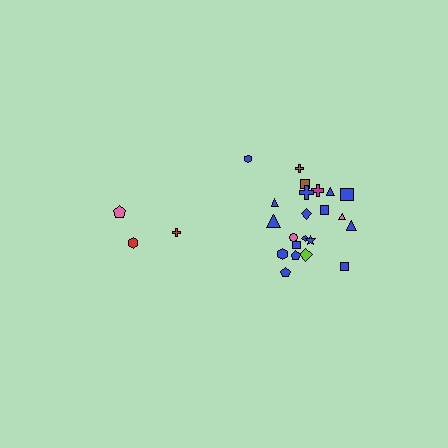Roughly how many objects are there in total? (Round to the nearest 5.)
Roughly 25 objects in total.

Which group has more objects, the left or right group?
The right group.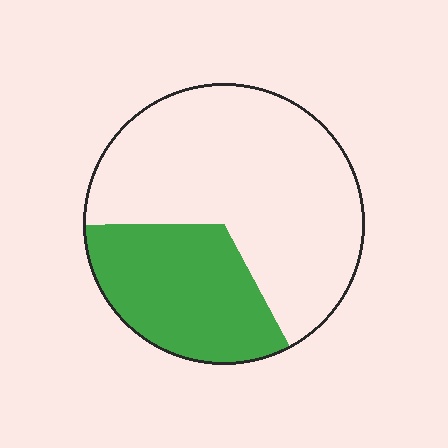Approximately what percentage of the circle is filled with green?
Approximately 35%.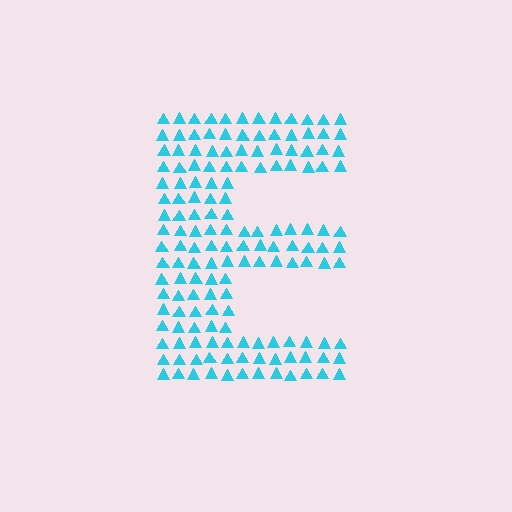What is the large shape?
The large shape is the letter E.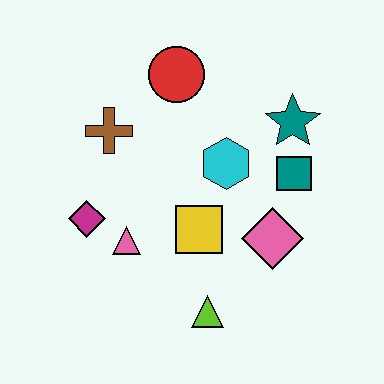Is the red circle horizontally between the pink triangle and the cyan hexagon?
Yes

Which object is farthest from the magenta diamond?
The teal star is farthest from the magenta diamond.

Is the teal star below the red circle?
Yes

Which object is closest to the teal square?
The teal star is closest to the teal square.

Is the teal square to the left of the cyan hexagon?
No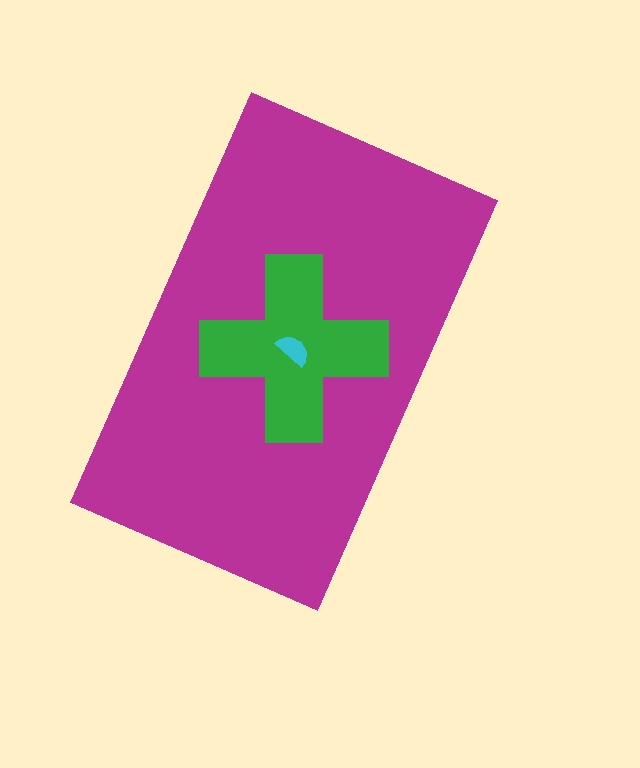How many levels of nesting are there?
3.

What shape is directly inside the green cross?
The cyan semicircle.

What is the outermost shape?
The magenta rectangle.